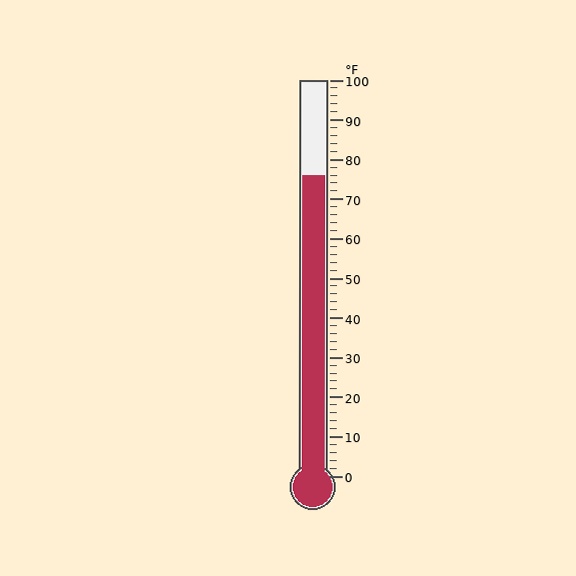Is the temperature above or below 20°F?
The temperature is above 20°F.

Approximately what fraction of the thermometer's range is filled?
The thermometer is filled to approximately 75% of its range.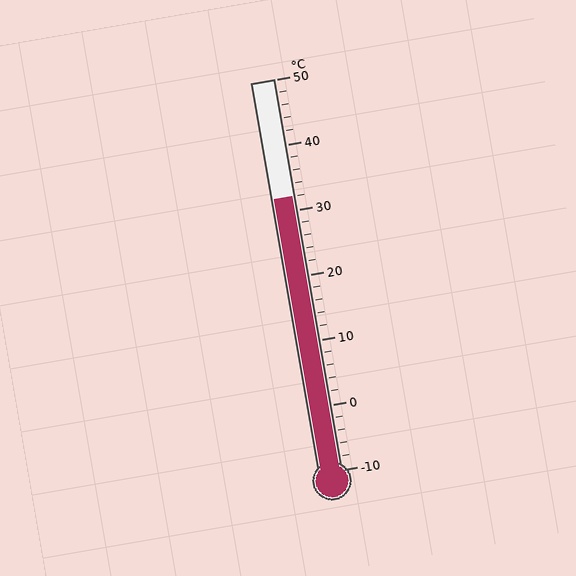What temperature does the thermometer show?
The thermometer shows approximately 32°C.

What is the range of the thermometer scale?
The thermometer scale ranges from -10°C to 50°C.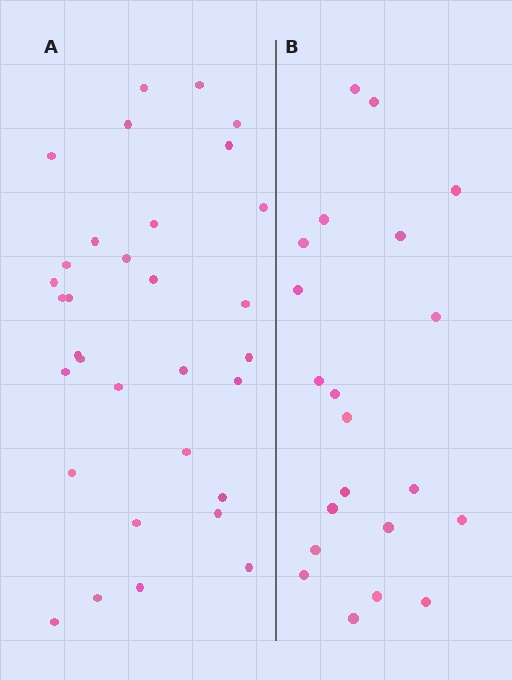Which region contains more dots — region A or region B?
Region A (the left region) has more dots.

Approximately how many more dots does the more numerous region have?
Region A has roughly 12 or so more dots than region B.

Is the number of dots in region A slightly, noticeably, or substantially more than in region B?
Region A has substantially more. The ratio is roughly 1.5 to 1.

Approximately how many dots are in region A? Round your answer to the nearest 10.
About 30 dots. (The exact count is 32, which rounds to 30.)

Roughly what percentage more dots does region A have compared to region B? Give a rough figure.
About 50% more.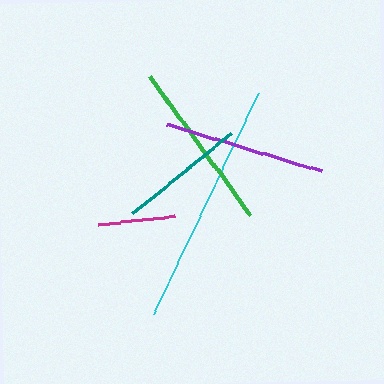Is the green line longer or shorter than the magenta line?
The green line is longer than the magenta line.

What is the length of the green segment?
The green segment is approximately 172 pixels long.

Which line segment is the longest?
The cyan line is the longest at approximately 245 pixels.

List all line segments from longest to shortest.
From longest to shortest: cyan, green, purple, teal, magenta.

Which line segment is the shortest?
The magenta line is the shortest at approximately 77 pixels.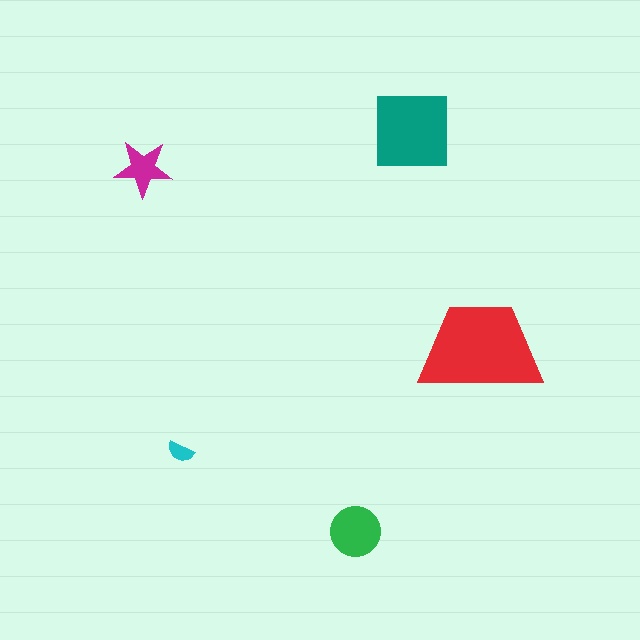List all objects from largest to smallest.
The red trapezoid, the teal square, the green circle, the magenta star, the cyan semicircle.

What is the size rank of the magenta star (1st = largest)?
4th.